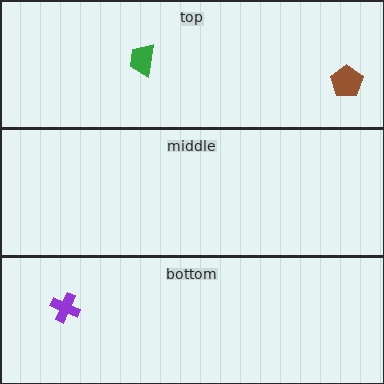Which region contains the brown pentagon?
The top region.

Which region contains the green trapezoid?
The top region.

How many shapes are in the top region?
2.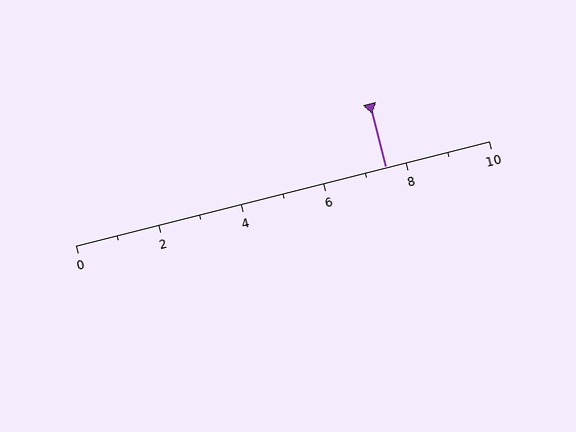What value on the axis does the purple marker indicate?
The marker indicates approximately 7.5.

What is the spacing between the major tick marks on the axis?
The major ticks are spaced 2 apart.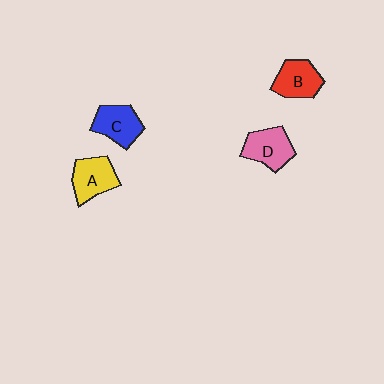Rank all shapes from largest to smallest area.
From largest to smallest: D (pink), A (yellow), C (blue), B (red).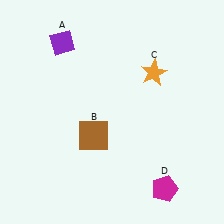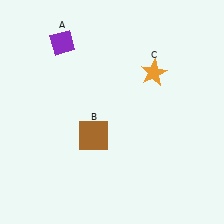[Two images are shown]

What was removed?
The magenta pentagon (D) was removed in Image 2.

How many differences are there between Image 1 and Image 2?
There is 1 difference between the two images.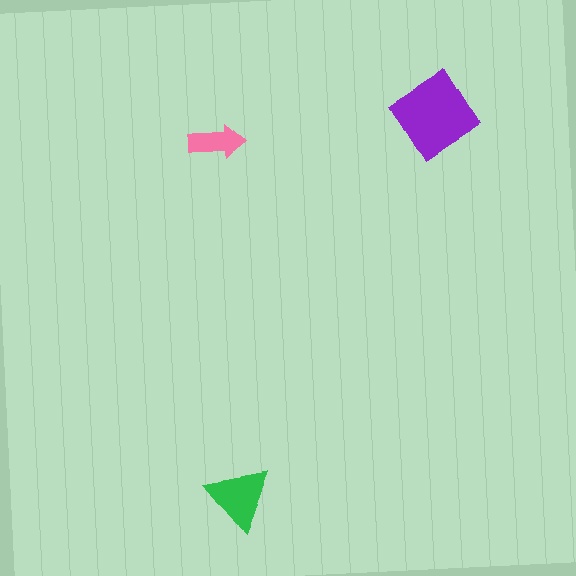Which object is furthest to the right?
The purple diamond is rightmost.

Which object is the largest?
The purple diamond.